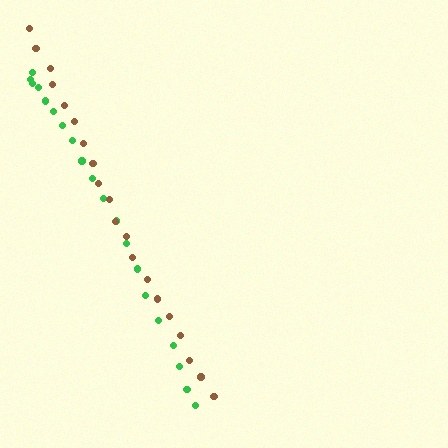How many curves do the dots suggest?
There are 2 distinct paths.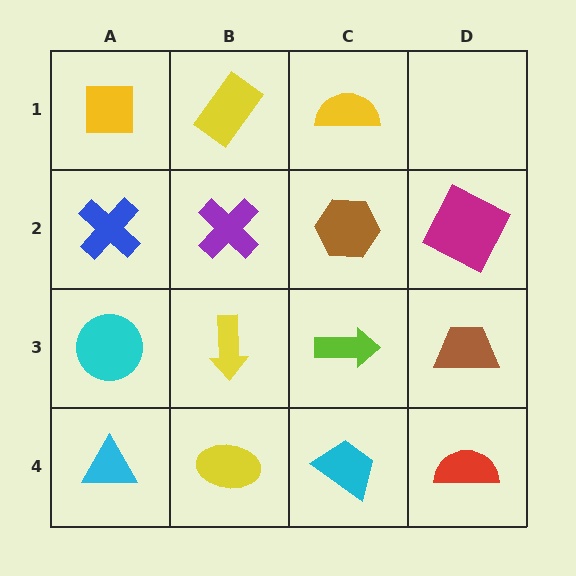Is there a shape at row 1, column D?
No, that cell is empty.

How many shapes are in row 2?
4 shapes.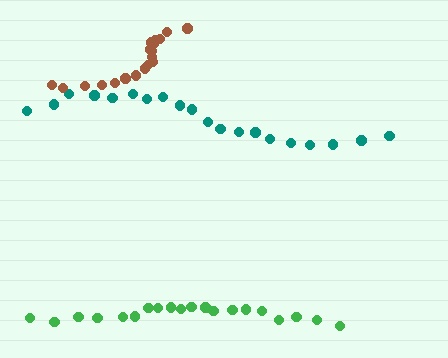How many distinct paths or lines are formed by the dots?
There are 3 distinct paths.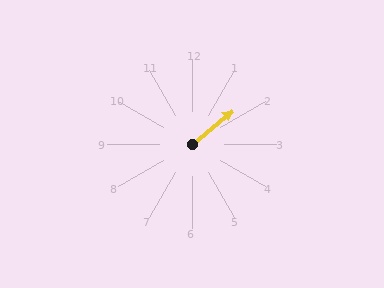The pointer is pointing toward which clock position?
Roughly 2 o'clock.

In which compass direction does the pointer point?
Northeast.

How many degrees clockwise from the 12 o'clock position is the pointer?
Approximately 50 degrees.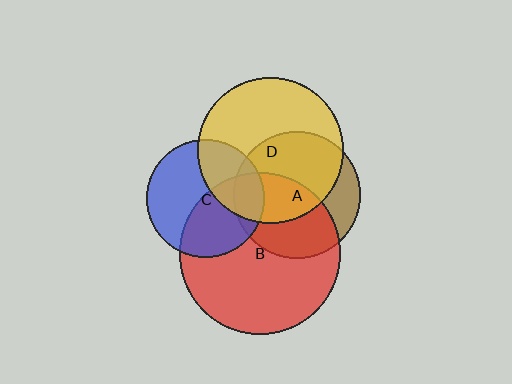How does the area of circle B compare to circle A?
Approximately 1.6 times.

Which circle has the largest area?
Circle B (red).